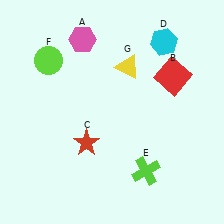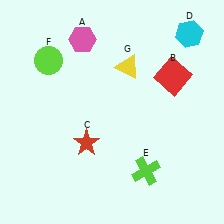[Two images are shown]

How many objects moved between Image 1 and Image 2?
1 object moved between the two images.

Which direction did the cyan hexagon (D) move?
The cyan hexagon (D) moved right.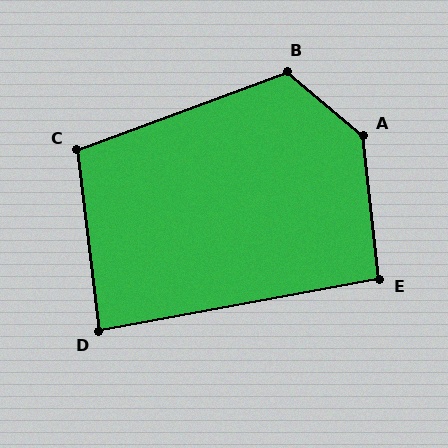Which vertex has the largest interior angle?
A, at approximately 136 degrees.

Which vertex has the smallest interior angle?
D, at approximately 86 degrees.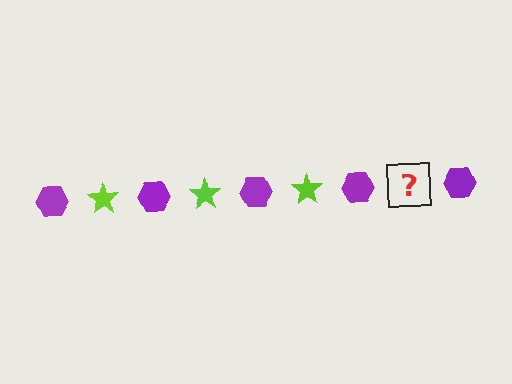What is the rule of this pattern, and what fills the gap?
The rule is that the pattern alternates between purple hexagon and lime star. The gap should be filled with a lime star.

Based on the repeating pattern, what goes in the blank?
The blank should be a lime star.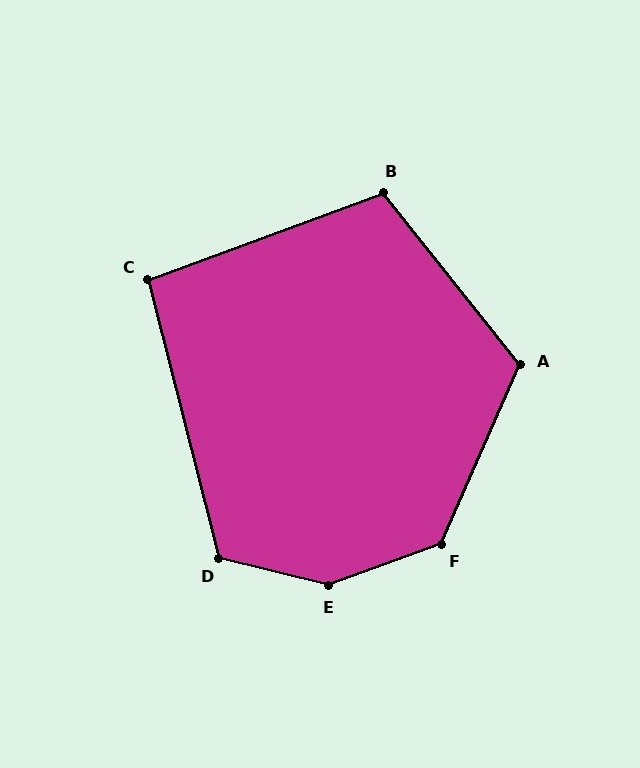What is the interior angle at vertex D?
Approximately 118 degrees (obtuse).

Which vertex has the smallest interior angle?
C, at approximately 96 degrees.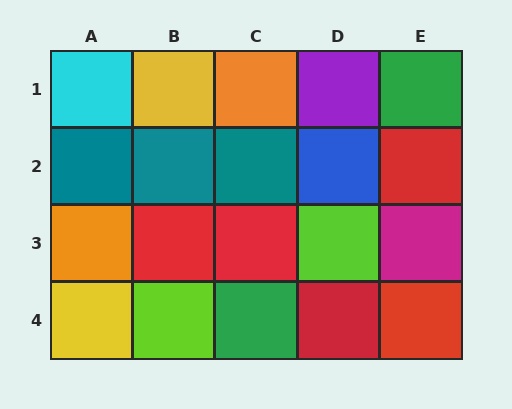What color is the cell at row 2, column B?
Teal.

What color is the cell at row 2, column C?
Teal.